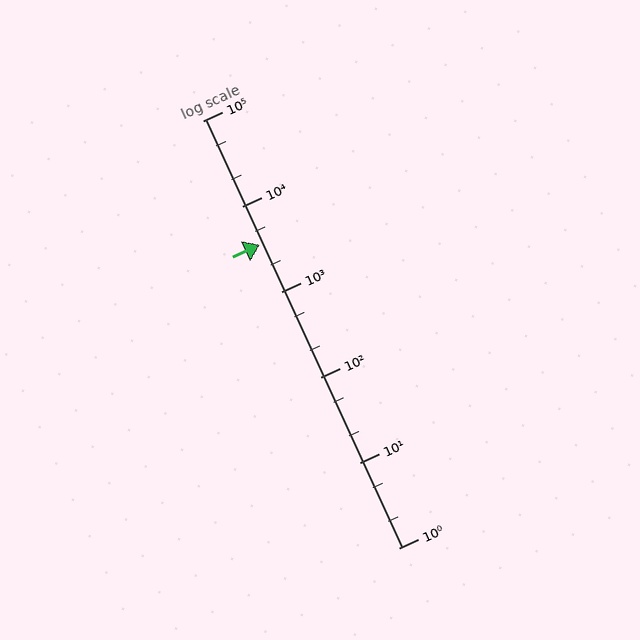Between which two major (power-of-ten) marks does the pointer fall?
The pointer is between 1000 and 10000.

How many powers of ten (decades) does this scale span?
The scale spans 5 decades, from 1 to 100000.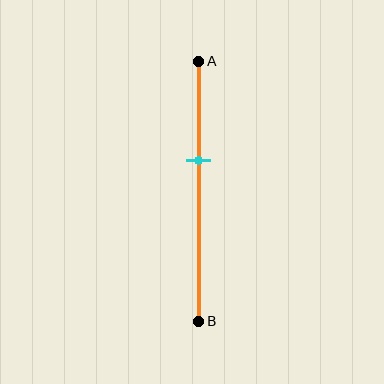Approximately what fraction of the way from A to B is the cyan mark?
The cyan mark is approximately 40% of the way from A to B.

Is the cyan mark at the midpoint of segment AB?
No, the mark is at about 40% from A, not at the 50% midpoint.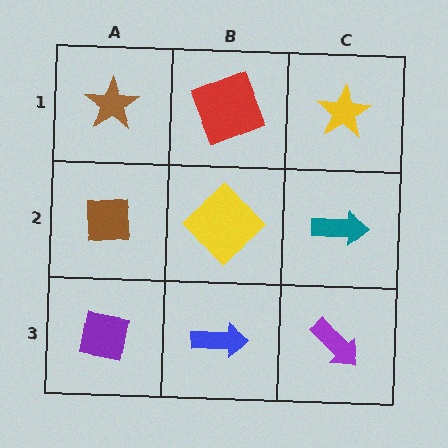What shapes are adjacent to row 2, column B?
A red square (row 1, column B), a blue arrow (row 3, column B), a brown square (row 2, column A), a teal arrow (row 2, column C).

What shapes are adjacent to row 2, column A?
A brown star (row 1, column A), a purple square (row 3, column A), a yellow diamond (row 2, column B).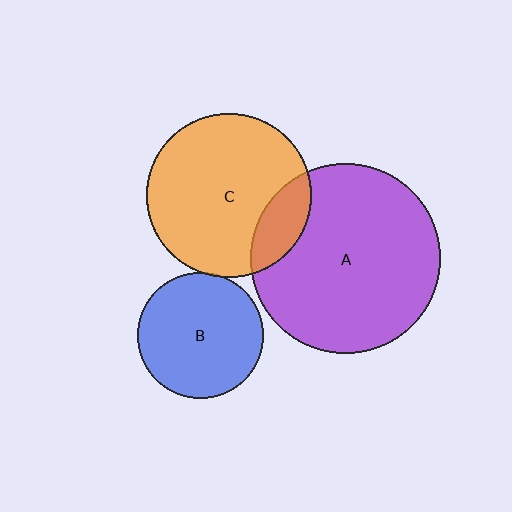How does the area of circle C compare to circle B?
Approximately 1.7 times.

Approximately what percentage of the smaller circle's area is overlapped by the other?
Approximately 5%.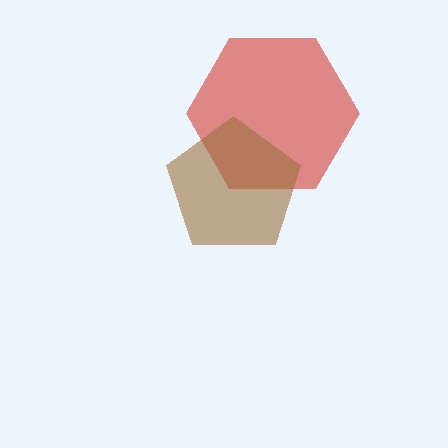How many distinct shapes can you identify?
There are 2 distinct shapes: a red hexagon, a brown pentagon.